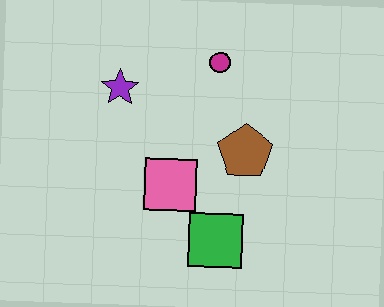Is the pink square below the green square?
No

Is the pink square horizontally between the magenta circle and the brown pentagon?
No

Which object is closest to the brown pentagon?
The pink square is closest to the brown pentagon.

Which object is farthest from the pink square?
The magenta circle is farthest from the pink square.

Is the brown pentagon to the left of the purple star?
No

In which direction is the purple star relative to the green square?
The purple star is above the green square.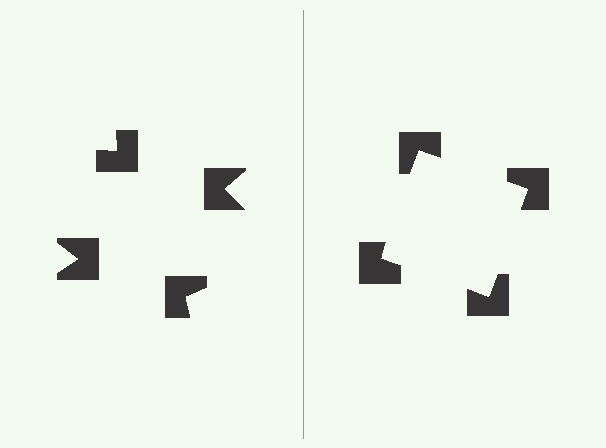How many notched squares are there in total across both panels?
8 — 4 on each side.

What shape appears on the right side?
An illusory square.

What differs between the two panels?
The notched squares are positioned identically on both sides; only the wedge orientations differ. On the right they align to a square; on the left they are misaligned.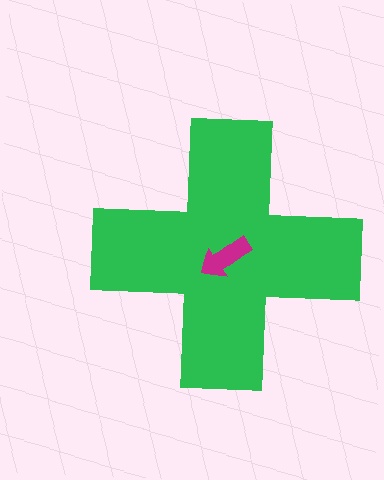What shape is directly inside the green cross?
The magenta arrow.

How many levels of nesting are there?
2.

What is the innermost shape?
The magenta arrow.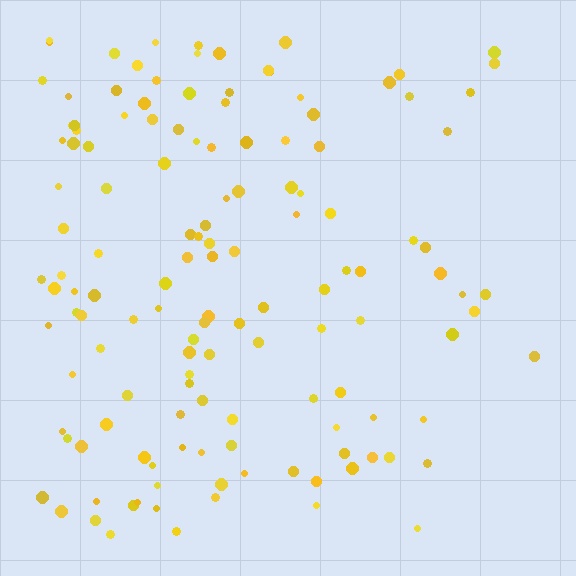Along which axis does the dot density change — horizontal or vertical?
Horizontal.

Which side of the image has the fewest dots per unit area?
The right.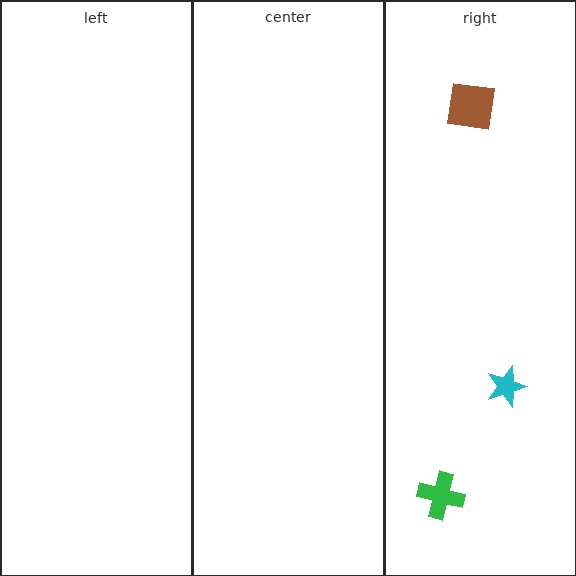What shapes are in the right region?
The brown square, the green cross, the cyan star.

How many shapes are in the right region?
3.